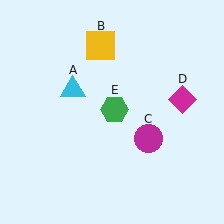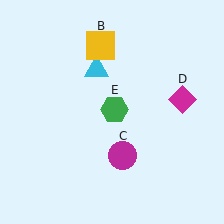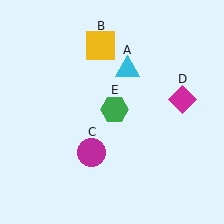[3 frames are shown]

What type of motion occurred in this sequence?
The cyan triangle (object A), magenta circle (object C) rotated clockwise around the center of the scene.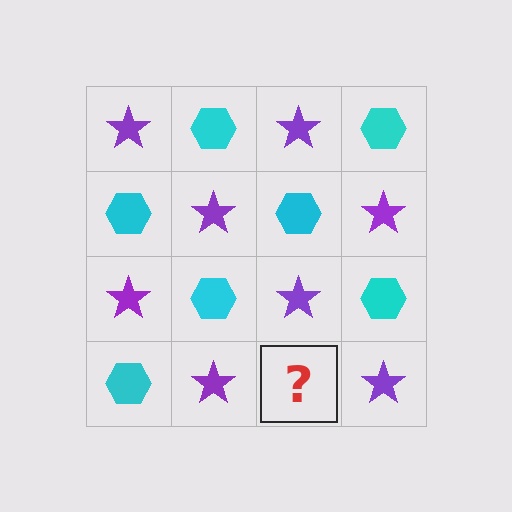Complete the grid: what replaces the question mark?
The question mark should be replaced with a cyan hexagon.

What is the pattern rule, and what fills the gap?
The rule is that it alternates purple star and cyan hexagon in a checkerboard pattern. The gap should be filled with a cyan hexagon.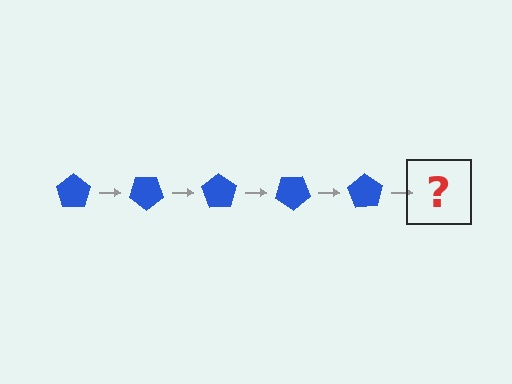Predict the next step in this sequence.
The next step is a blue pentagon rotated 175 degrees.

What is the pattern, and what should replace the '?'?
The pattern is that the pentagon rotates 35 degrees each step. The '?' should be a blue pentagon rotated 175 degrees.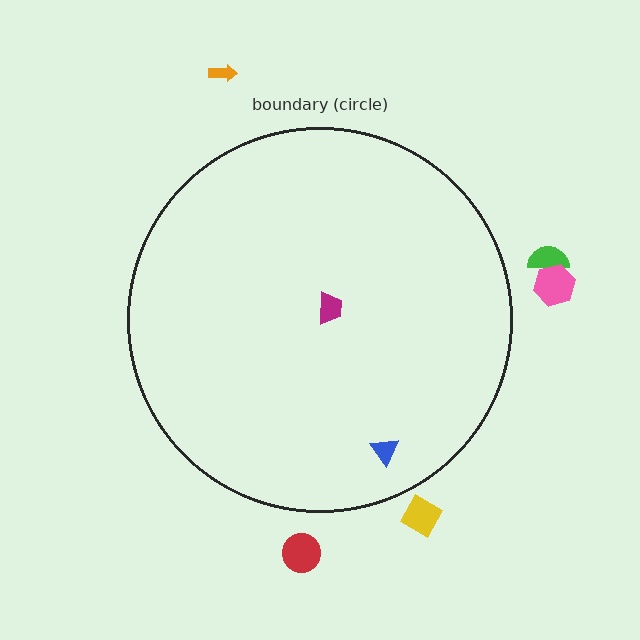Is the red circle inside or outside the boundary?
Outside.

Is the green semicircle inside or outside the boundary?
Outside.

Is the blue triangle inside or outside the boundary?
Inside.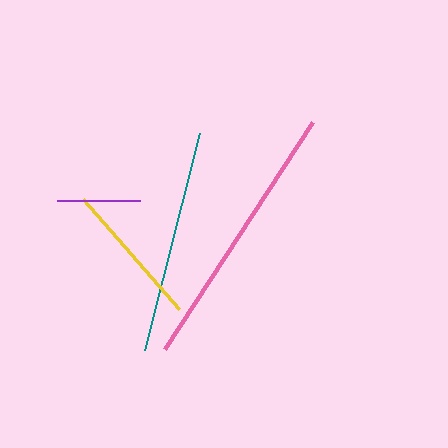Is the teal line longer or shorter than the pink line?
The pink line is longer than the teal line.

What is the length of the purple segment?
The purple segment is approximately 83 pixels long.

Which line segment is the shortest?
The purple line is the shortest at approximately 83 pixels.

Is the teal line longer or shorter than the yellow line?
The teal line is longer than the yellow line.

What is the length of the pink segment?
The pink segment is approximately 271 pixels long.